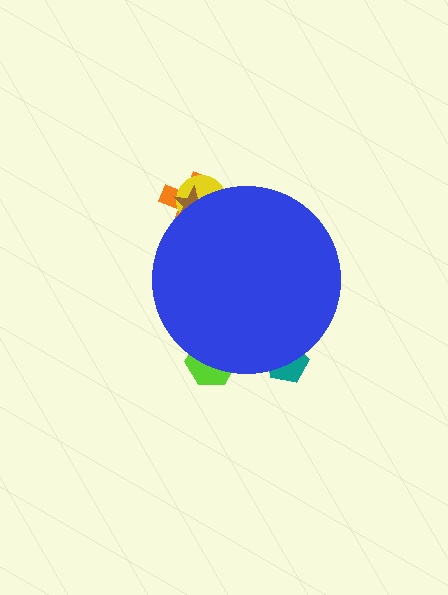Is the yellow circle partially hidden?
Yes, the yellow circle is partially hidden behind the blue circle.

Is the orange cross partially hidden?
Yes, the orange cross is partially hidden behind the blue circle.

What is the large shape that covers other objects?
A blue circle.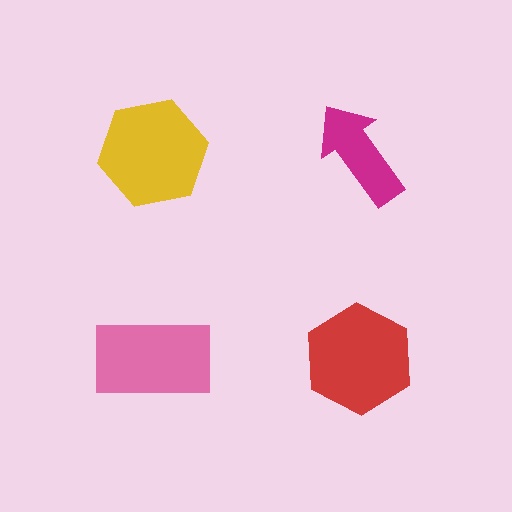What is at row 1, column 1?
A yellow hexagon.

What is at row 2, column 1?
A pink rectangle.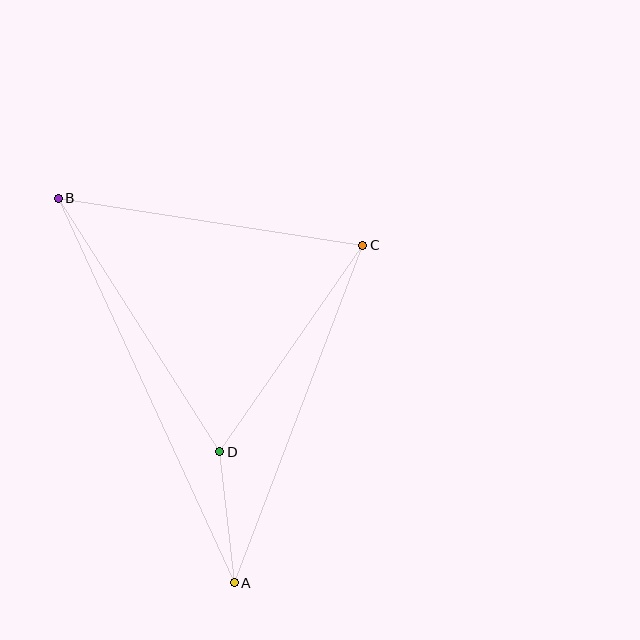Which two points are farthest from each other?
Points A and B are farthest from each other.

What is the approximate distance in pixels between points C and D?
The distance between C and D is approximately 251 pixels.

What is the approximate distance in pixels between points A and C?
The distance between A and C is approximately 362 pixels.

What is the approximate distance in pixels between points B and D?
The distance between B and D is approximately 300 pixels.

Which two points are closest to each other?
Points A and D are closest to each other.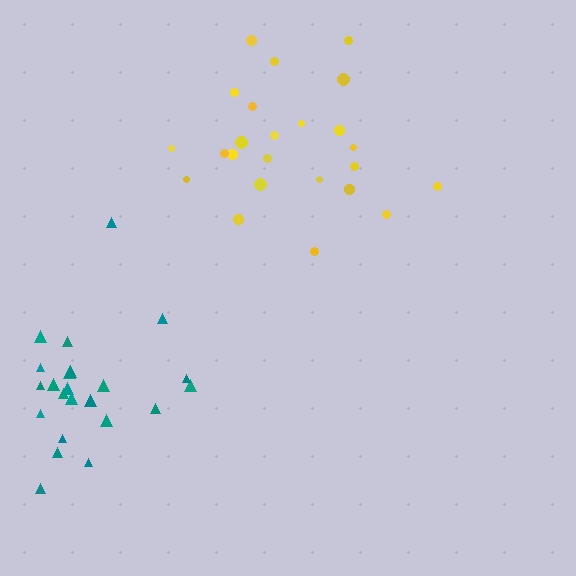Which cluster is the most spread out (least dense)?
Yellow.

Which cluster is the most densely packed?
Teal.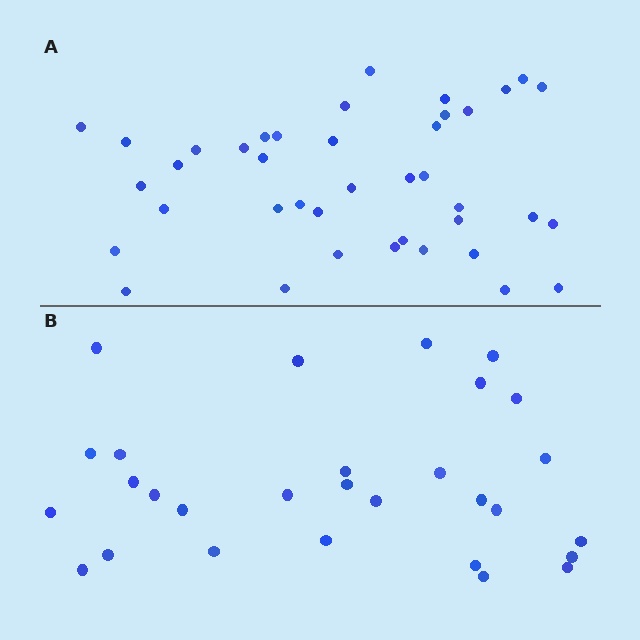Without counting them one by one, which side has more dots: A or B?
Region A (the top region) has more dots.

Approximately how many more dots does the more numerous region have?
Region A has roughly 12 or so more dots than region B.